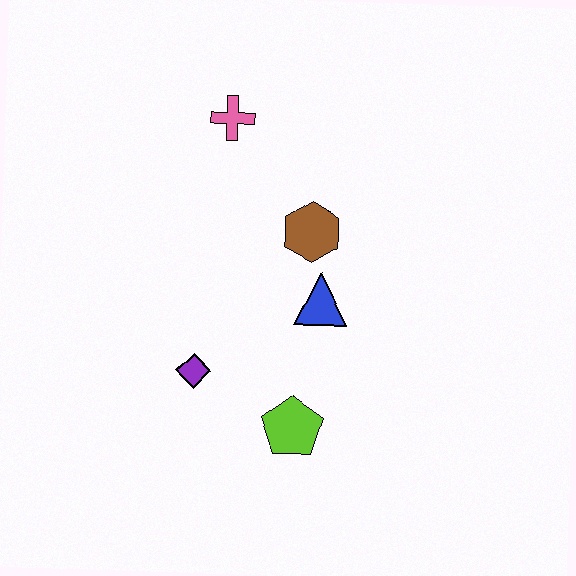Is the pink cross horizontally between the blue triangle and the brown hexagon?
No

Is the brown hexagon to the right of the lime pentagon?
Yes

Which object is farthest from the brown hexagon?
The lime pentagon is farthest from the brown hexagon.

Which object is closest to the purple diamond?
The lime pentagon is closest to the purple diamond.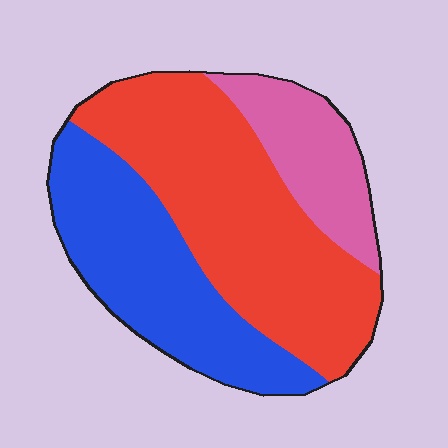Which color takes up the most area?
Red, at roughly 50%.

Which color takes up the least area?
Pink, at roughly 15%.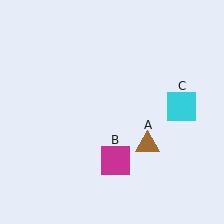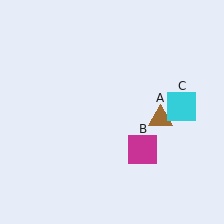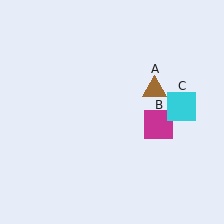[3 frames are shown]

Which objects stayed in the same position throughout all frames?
Cyan square (object C) remained stationary.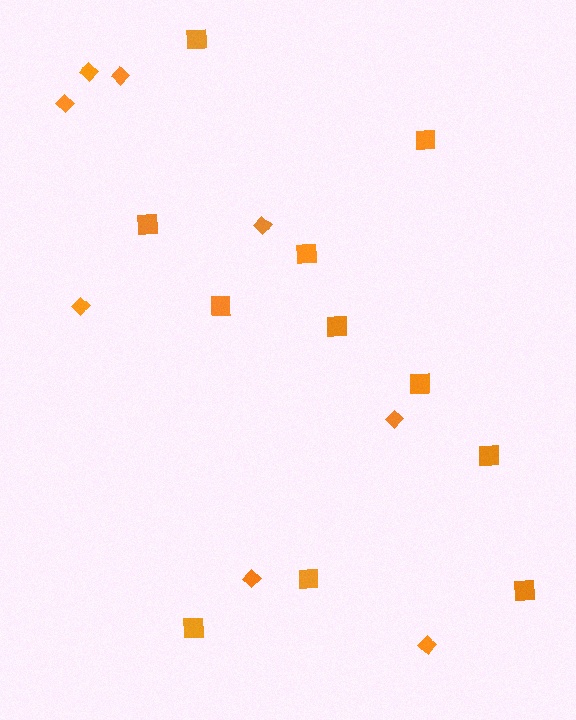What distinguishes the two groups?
There are 2 groups: one group of diamonds (8) and one group of squares (11).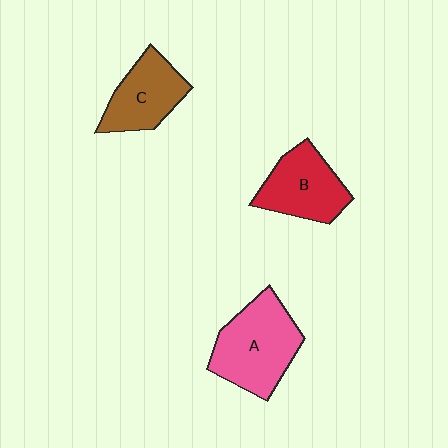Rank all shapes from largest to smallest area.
From largest to smallest: A (pink), B (red), C (brown).